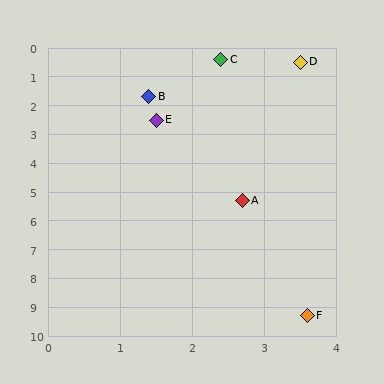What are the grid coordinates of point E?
Point E is at approximately (1.5, 2.5).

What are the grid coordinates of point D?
Point D is at approximately (3.5, 0.5).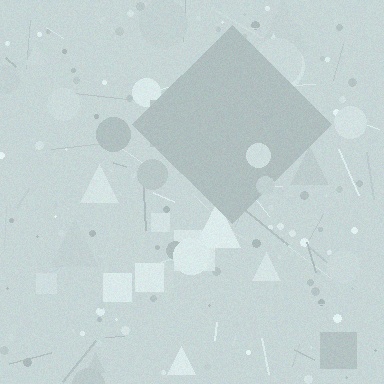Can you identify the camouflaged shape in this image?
The camouflaged shape is a diamond.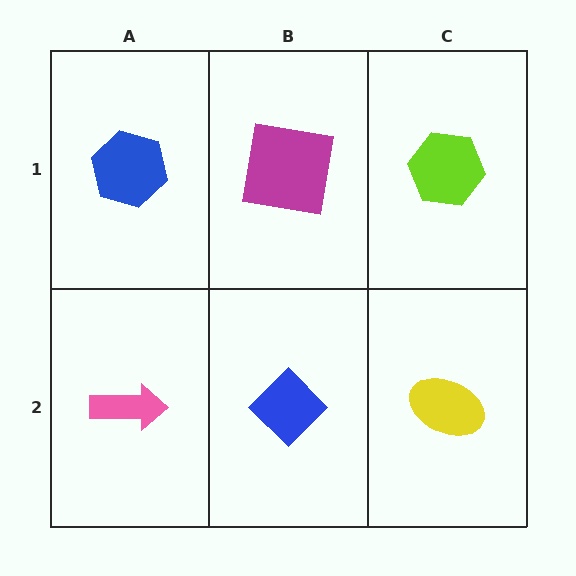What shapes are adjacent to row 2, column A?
A blue hexagon (row 1, column A), a blue diamond (row 2, column B).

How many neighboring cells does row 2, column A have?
2.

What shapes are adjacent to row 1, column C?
A yellow ellipse (row 2, column C), a magenta square (row 1, column B).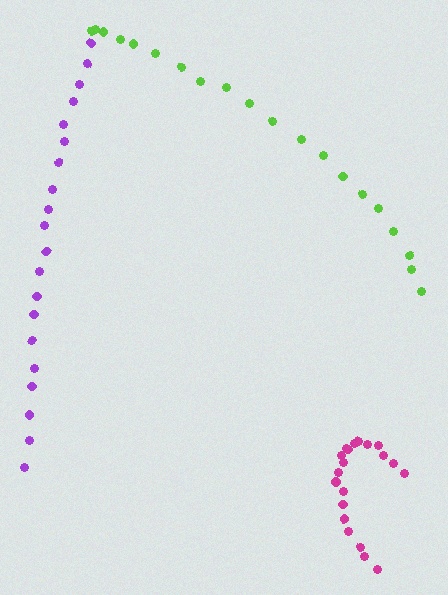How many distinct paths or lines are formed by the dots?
There are 3 distinct paths.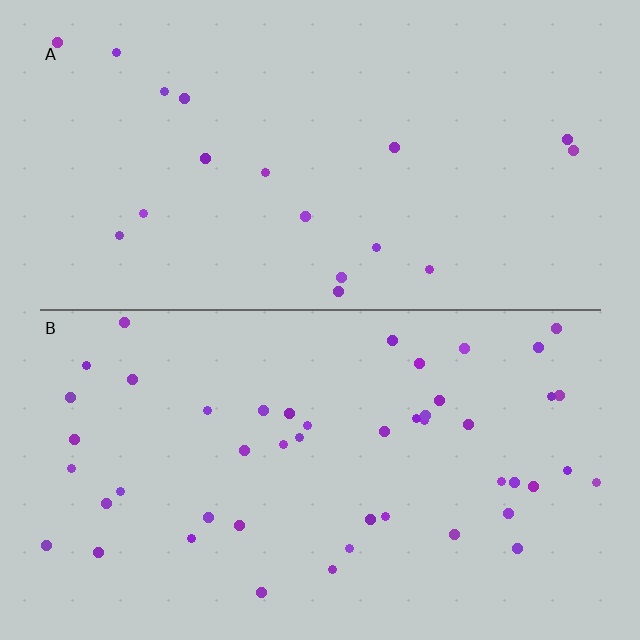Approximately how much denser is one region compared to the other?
Approximately 2.7× — region B over region A.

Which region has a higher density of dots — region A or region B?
B (the bottom).